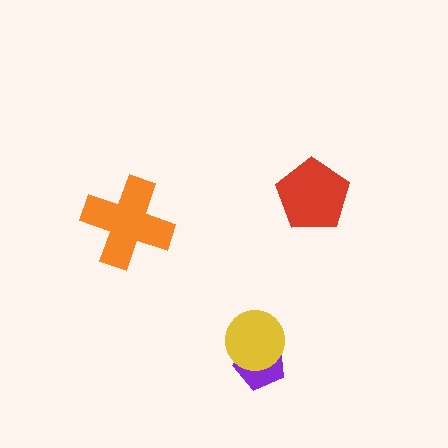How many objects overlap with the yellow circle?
1 object overlaps with the yellow circle.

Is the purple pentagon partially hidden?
Yes, it is partially covered by another shape.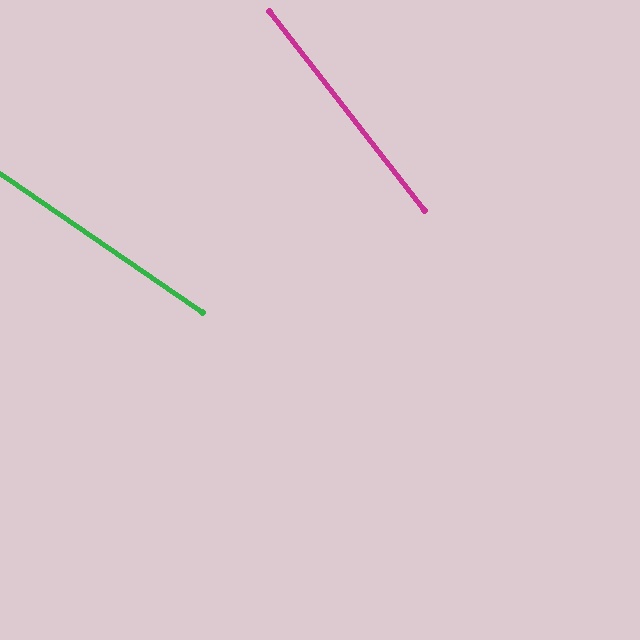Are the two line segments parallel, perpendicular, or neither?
Neither parallel nor perpendicular — they differ by about 18°.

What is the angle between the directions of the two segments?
Approximately 18 degrees.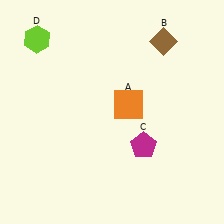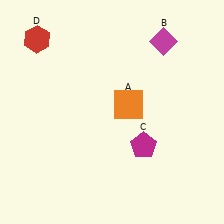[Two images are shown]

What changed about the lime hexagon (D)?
In Image 1, D is lime. In Image 2, it changed to red.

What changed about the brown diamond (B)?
In Image 1, B is brown. In Image 2, it changed to magenta.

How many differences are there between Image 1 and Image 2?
There are 2 differences between the two images.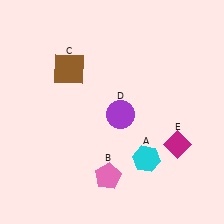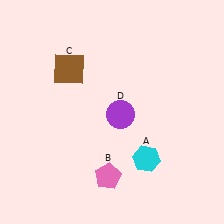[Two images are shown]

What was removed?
The magenta diamond (E) was removed in Image 2.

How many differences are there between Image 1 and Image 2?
There is 1 difference between the two images.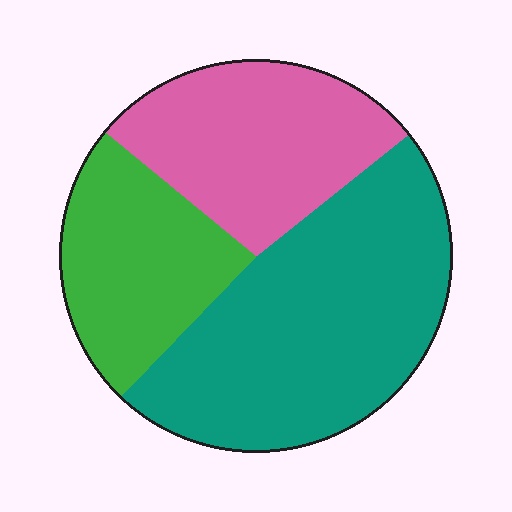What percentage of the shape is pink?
Pink covers 28% of the shape.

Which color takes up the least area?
Green, at roughly 25%.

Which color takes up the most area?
Teal, at roughly 50%.